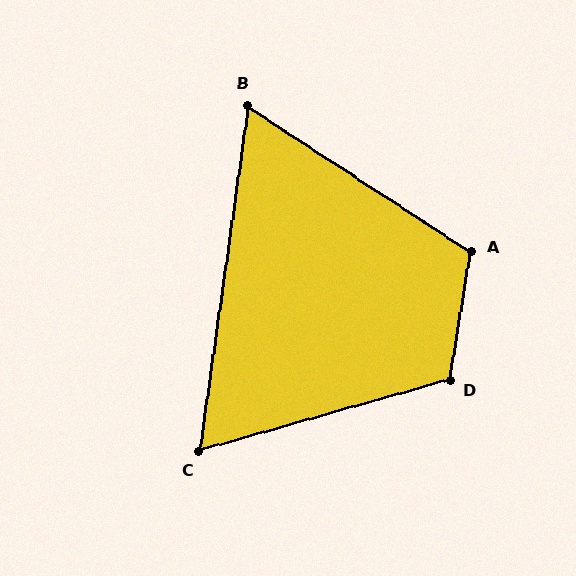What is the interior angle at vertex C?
Approximately 66 degrees (acute).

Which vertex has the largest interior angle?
D, at approximately 115 degrees.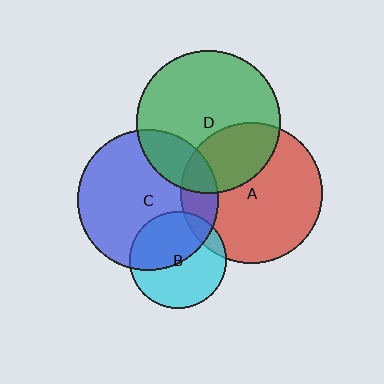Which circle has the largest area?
Circle D (green).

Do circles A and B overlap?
Yes.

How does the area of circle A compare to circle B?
Approximately 2.1 times.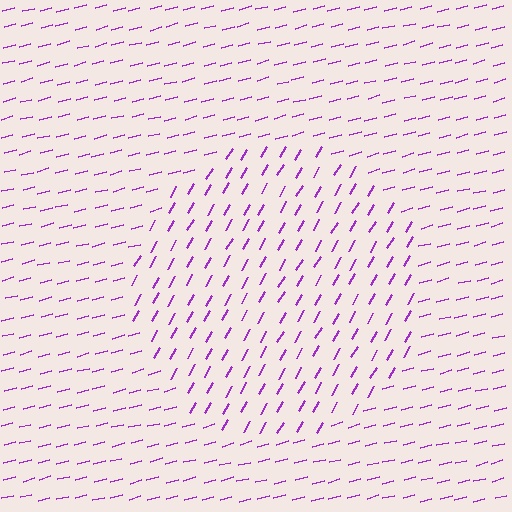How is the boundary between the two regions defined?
The boundary is defined purely by a change in line orientation (approximately 45 degrees difference). All lines are the same color and thickness.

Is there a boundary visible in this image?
Yes, there is a texture boundary formed by a change in line orientation.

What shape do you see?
I see a circle.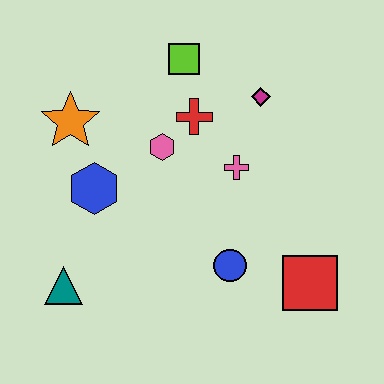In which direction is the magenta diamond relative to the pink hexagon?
The magenta diamond is to the right of the pink hexagon.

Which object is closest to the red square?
The blue circle is closest to the red square.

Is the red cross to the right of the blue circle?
No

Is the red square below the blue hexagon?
Yes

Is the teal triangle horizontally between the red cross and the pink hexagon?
No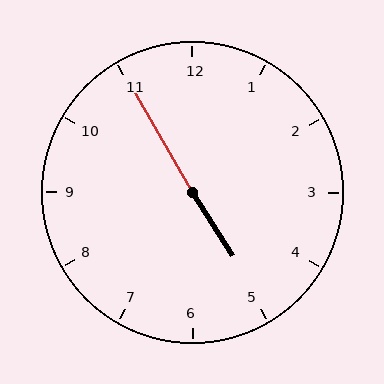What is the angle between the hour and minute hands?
Approximately 178 degrees.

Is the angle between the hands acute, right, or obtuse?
It is obtuse.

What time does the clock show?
4:55.